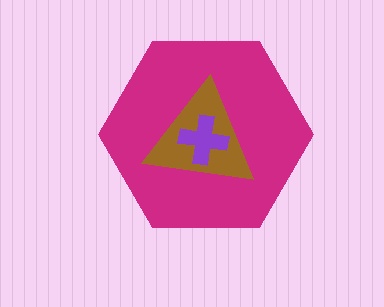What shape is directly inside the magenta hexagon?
The brown triangle.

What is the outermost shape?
The magenta hexagon.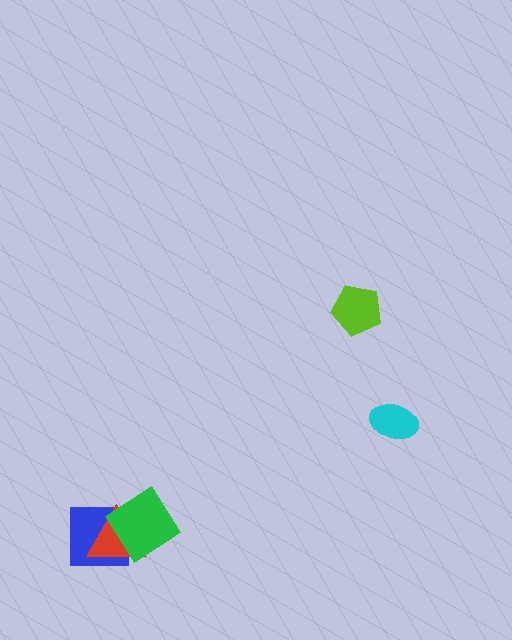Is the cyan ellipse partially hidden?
No, no other shape covers it.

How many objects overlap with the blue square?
2 objects overlap with the blue square.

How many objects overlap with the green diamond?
2 objects overlap with the green diamond.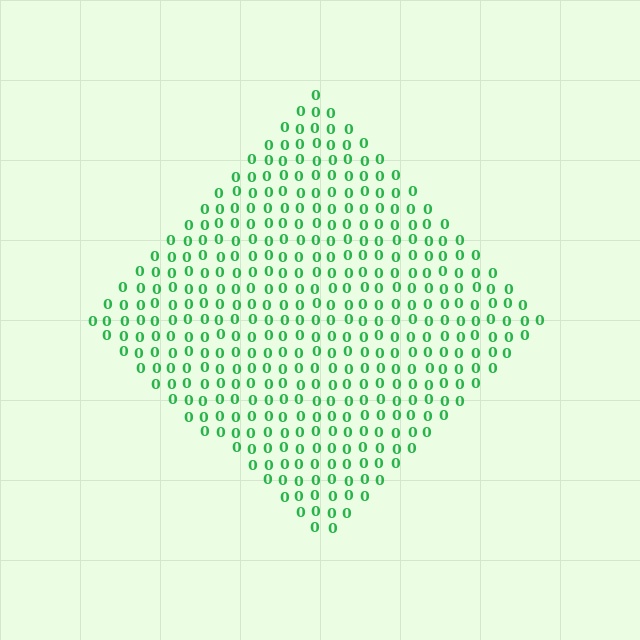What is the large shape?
The large shape is a diamond.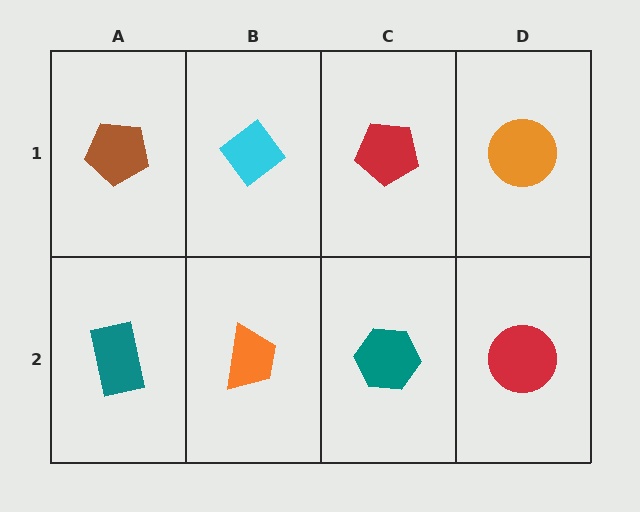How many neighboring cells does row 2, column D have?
2.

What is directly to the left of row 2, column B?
A teal rectangle.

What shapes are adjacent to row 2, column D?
An orange circle (row 1, column D), a teal hexagon (row 2, column C).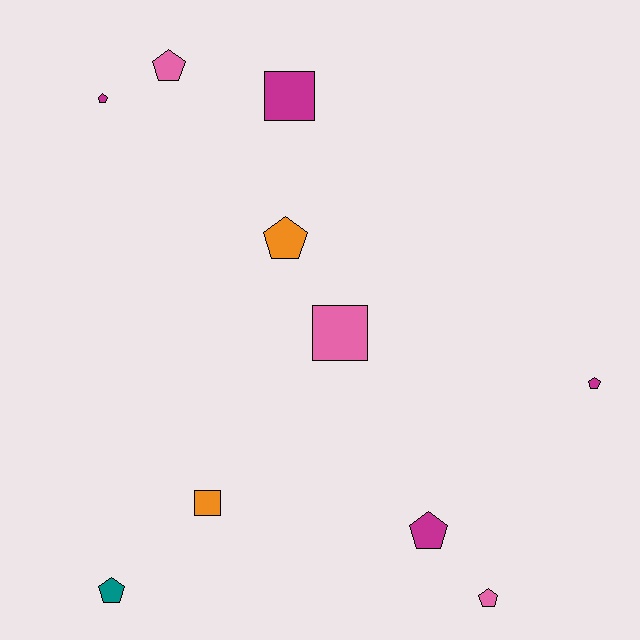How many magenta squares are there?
There is 1 magenta square.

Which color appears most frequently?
Magenta, with 4 objects.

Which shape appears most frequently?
Pentagon, with 7 objects.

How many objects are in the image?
There are 10 objects.